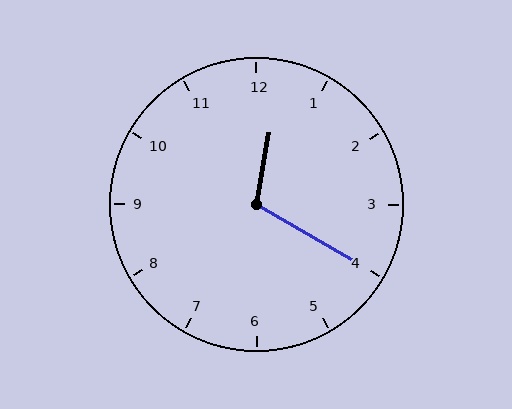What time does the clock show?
12:20.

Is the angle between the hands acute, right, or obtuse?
It is obtuse.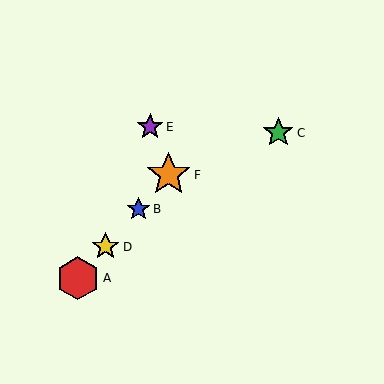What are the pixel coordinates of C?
Object C is at (278, 133).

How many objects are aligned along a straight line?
4 objects (A, B, D, F) are aligned along a straight line.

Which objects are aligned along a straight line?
Objects A, B, D, F are aligned along a straight line.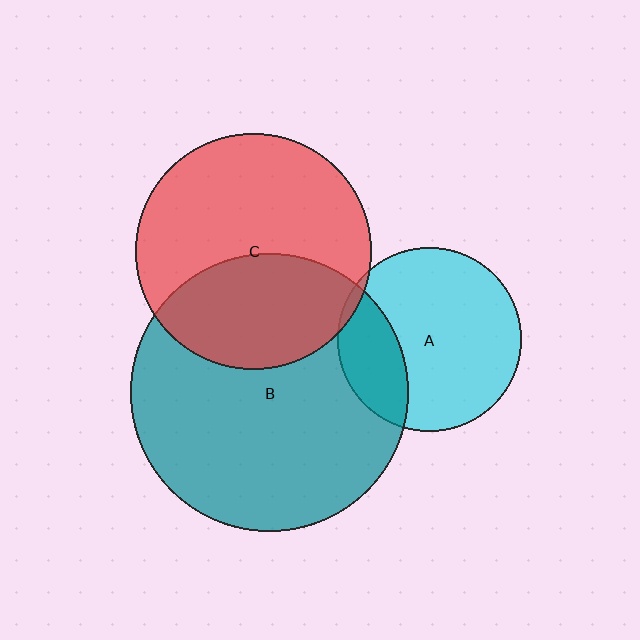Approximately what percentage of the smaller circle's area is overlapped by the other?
Approximately 5%.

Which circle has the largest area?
Circle B (teal).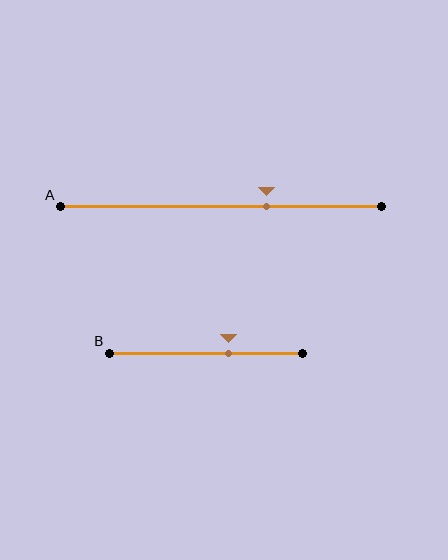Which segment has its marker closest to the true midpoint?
Segment B has its marker closest to the true midpoint.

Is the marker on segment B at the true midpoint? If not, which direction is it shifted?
No, the marker on segment B is shifted to the right by about 12% of the segment length.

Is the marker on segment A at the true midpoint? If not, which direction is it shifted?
No, the marker on segment A is shifted to the right by about 14% of the segment length.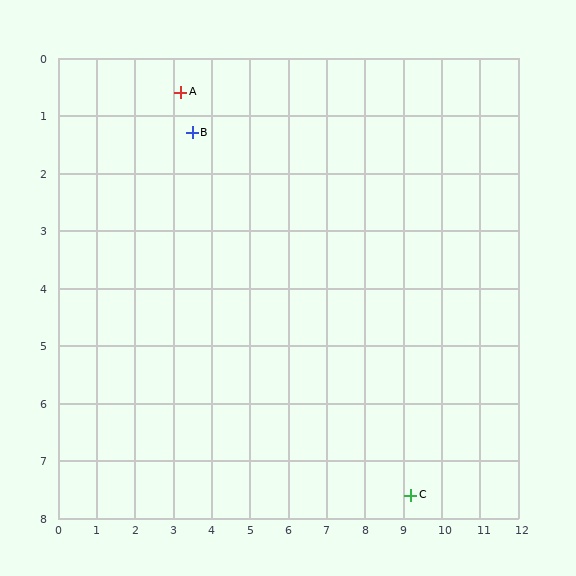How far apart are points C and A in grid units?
Points C and A are about 9.2 grid units apart.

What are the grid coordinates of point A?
Point A is at approximately (3.2, 0.6).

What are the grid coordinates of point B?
Point B is at approximately (3.5, 1.3).